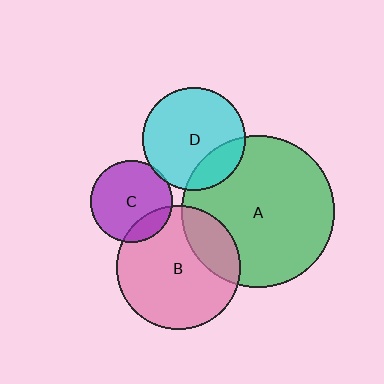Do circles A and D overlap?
Yes.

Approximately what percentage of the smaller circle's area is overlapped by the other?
Approximately 20%.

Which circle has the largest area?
Circle A (green).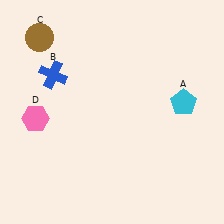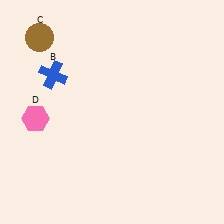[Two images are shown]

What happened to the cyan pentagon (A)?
The cyan pentagon (A) was removed in Image 2. It was in the top-right area of Image 1.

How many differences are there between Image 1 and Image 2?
There is 1 difference between the two images.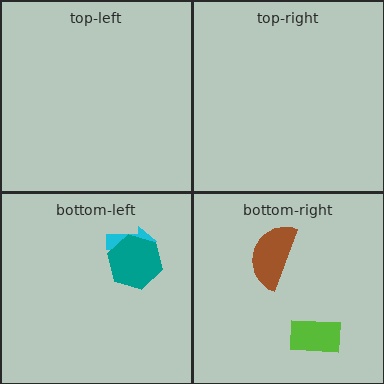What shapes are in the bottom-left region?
The cyan arrow, the teal hexagon.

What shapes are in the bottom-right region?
The lime rectangle, the brown semicircle.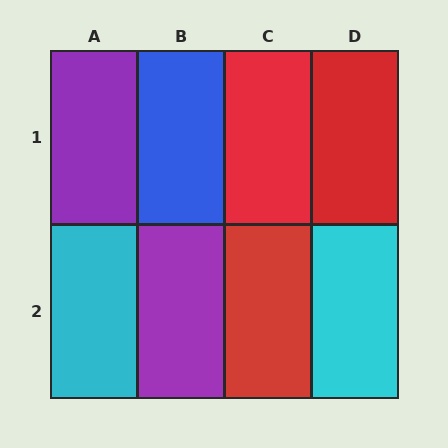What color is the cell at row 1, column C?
Red.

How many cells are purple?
2 cells are purple.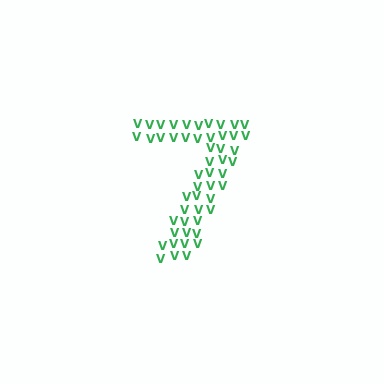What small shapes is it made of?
It is made of small letter V's.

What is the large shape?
The large shape is the digit 7.